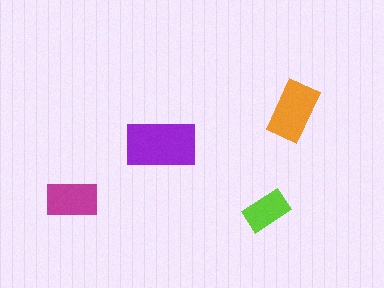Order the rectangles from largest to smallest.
the purple one, the orange one, the magenta one, the lime one.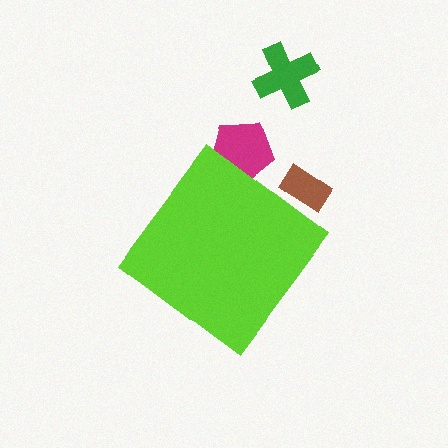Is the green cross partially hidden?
No, the green cross is fully visible.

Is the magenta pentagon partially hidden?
Yes, the magenta pentagon is partially hidden behind the lime diamond.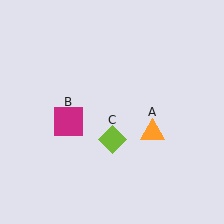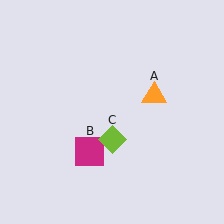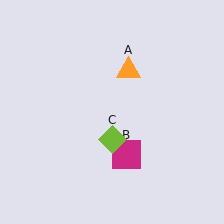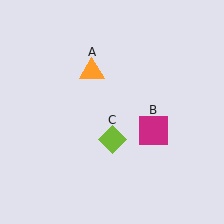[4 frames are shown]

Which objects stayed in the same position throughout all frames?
Lime diamond (object C) remained stationary.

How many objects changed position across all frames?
2 objects changed position: orange triangle (object A), magenta square (object B).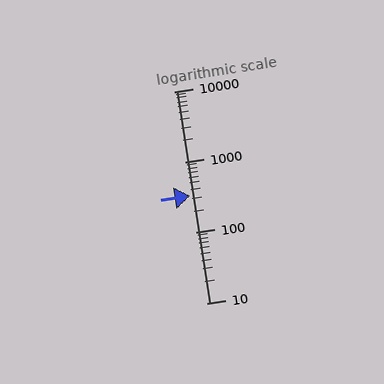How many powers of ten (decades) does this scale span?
The scale spans 3 decades, from 10 to 10000.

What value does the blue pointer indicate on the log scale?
The pointer indicates approximately 330.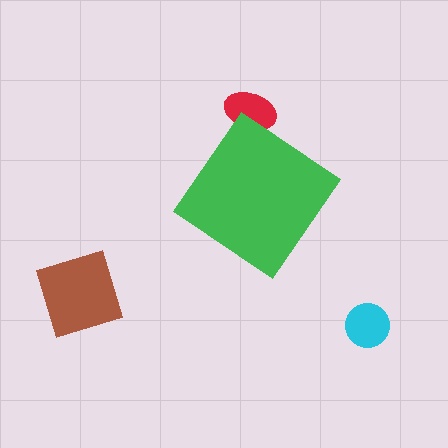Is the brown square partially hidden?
No, the brown square is fully visible.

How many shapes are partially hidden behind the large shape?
1 shape is partially hidden.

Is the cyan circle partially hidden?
No, the cyan circle is fully visible.